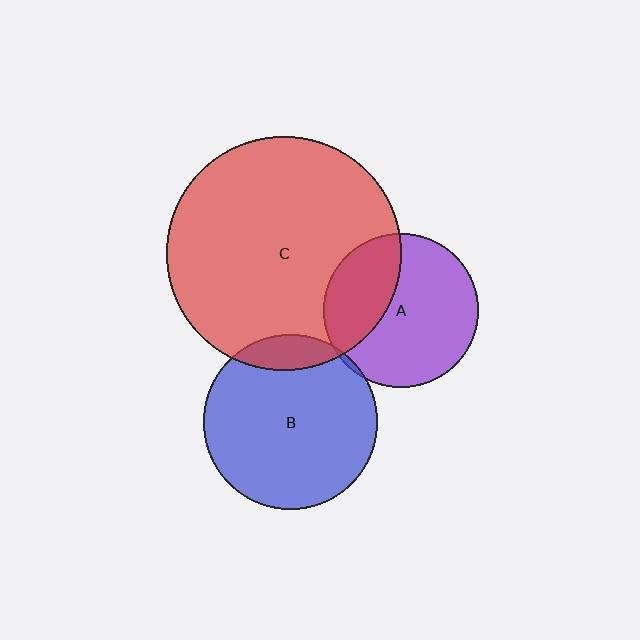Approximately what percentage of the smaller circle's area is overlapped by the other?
Approximately 10%.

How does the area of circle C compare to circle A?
Approximately 2.3 times.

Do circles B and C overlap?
Yes.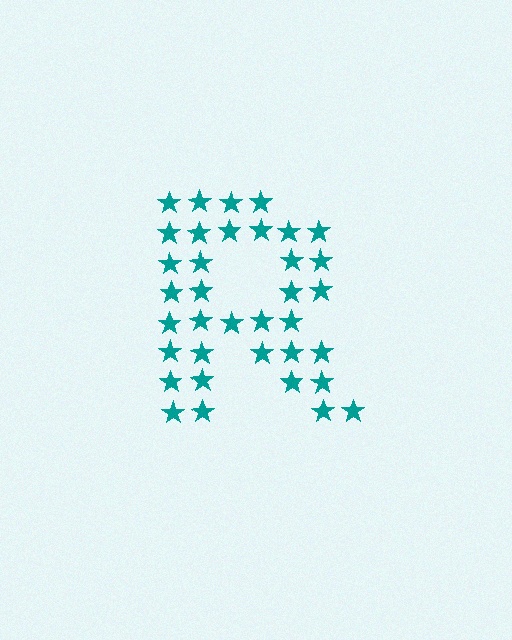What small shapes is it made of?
It is made of small stars.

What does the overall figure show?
The overall figure shows the letter R.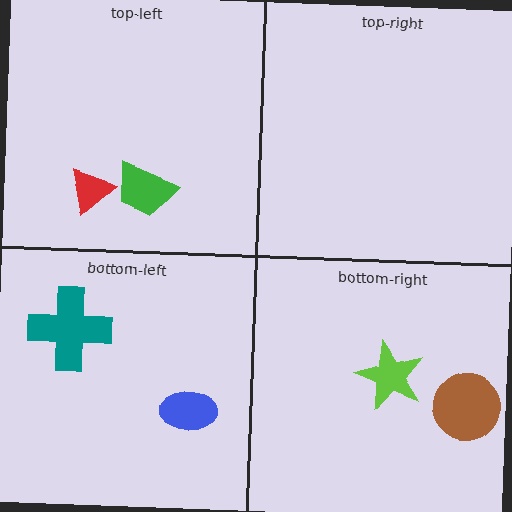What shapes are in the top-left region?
The red triangle, the green trapezoid.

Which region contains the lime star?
The bottom-right region.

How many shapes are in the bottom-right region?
2.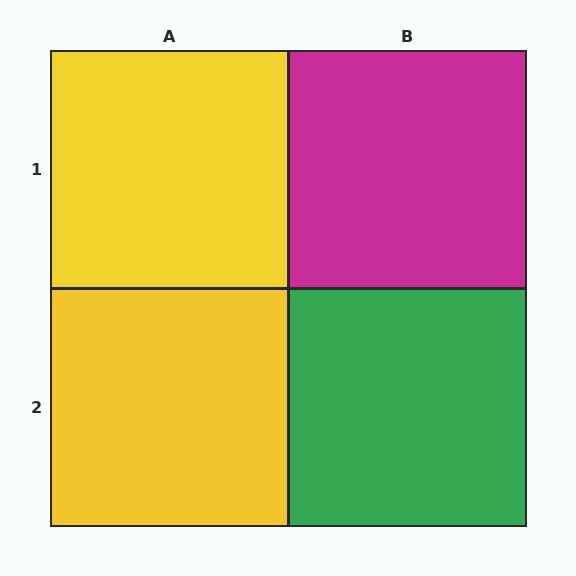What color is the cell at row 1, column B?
Magenta.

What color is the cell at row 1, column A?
Yellow.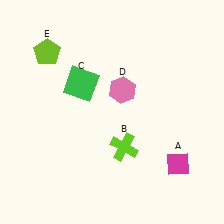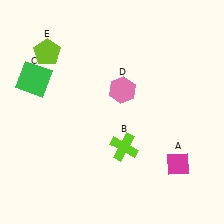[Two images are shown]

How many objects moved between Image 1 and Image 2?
1 object moved between the two images.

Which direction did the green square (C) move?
The green square (C) moved left.